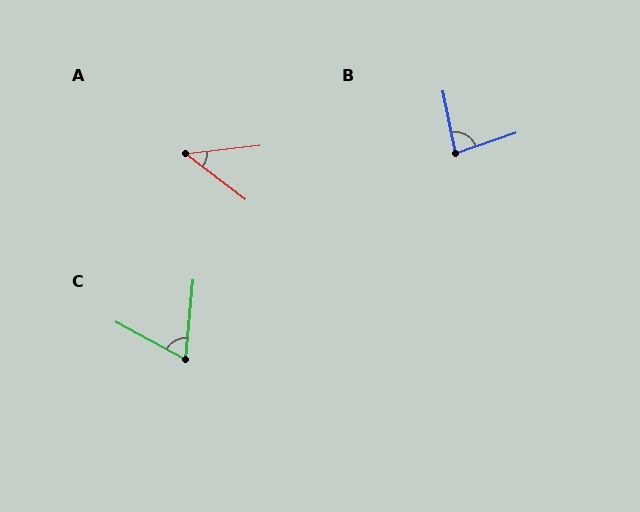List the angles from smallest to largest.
A (44°), C (67°), B (82°).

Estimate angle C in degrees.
Approximately 67 degrees.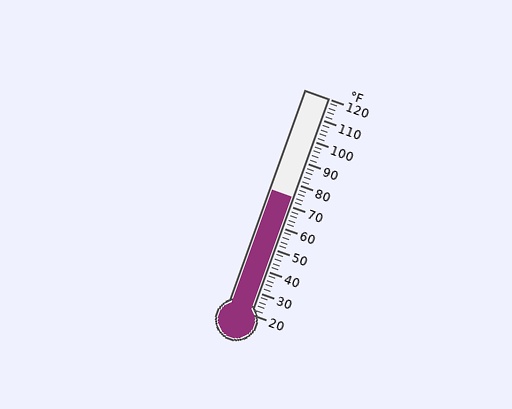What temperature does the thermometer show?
The thermometer shows approximately 74°F.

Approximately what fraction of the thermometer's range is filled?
The thermometer is filled to approximately 55% of its range.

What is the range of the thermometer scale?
The thermometer scale ranges from 20°F to 120°F.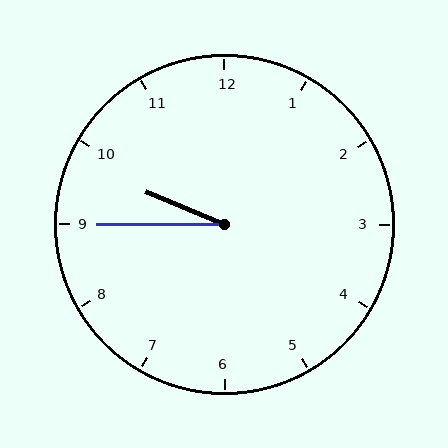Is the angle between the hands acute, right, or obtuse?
It is acute.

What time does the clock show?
9:45.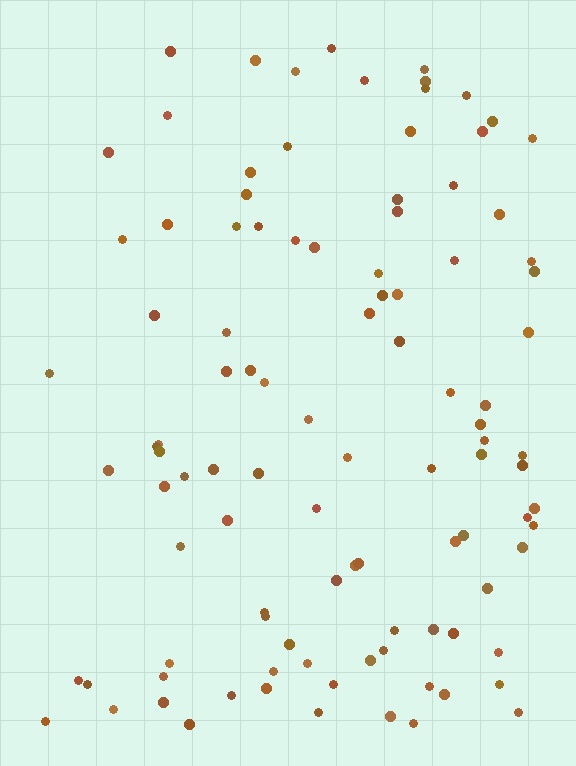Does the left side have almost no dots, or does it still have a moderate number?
Still a moderate number, just noticeably fewer than the right.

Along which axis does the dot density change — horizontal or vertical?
Horizontal.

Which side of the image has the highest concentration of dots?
The right.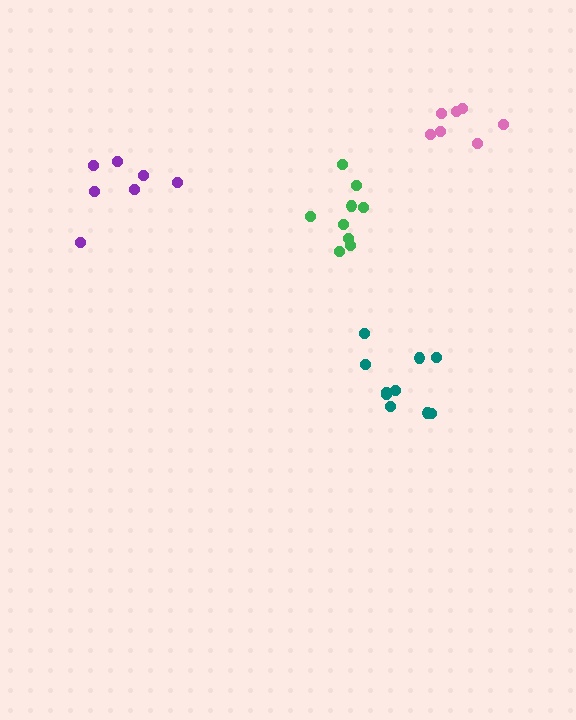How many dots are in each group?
Group 1: 9 dots, Group 2: 7 dots, Group 3: 10 dots, Group 4: 7 dots (33 total).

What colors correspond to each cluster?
The clusters are colored: green, purple, teal, pink.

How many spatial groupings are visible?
There are 4 spatial groupings.